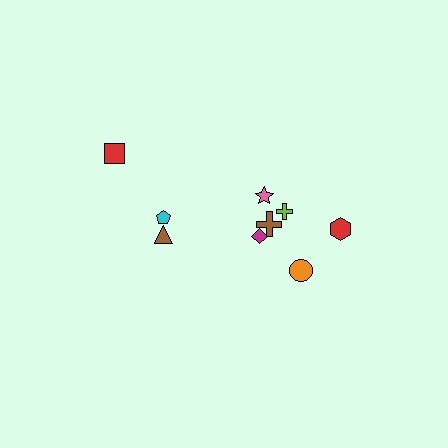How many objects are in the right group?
There are 6 objects.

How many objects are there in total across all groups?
There are 9 objects.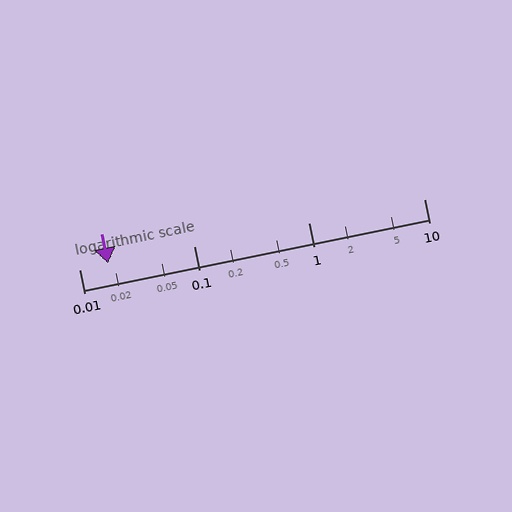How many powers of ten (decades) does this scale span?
The scale spans 3 decades, from 0.01 to 10.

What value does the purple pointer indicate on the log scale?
The pointer indicates approximately 0.018.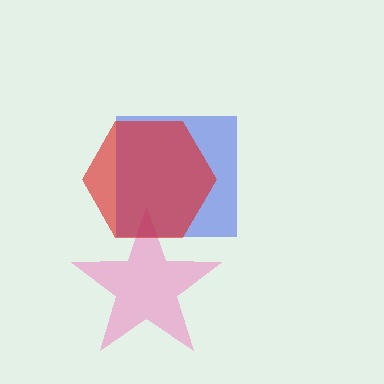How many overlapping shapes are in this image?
There are 3 overlapping shapes in the image.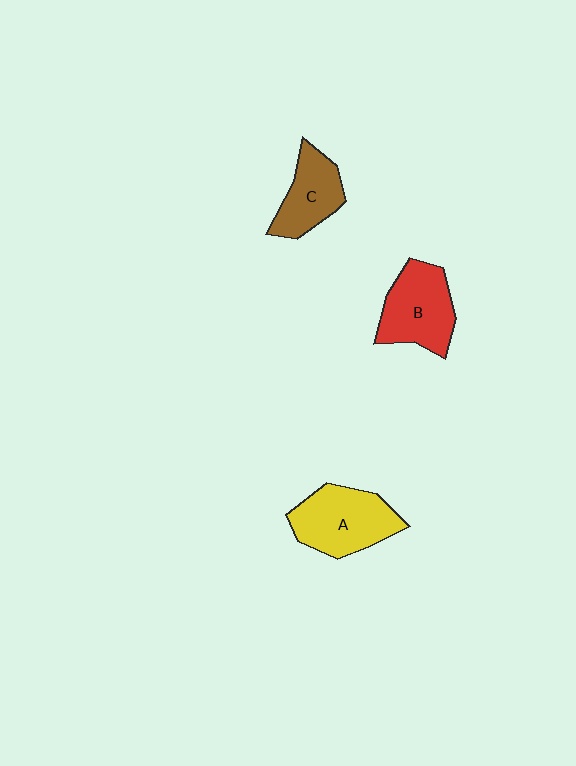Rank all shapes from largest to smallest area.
From largest to smallest: A (yellow), B (red), C (brown).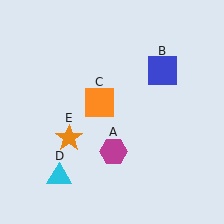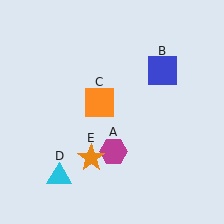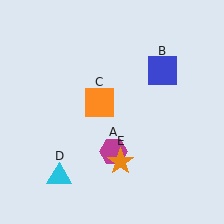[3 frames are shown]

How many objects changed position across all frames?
1 object changed position: orange star (object E).